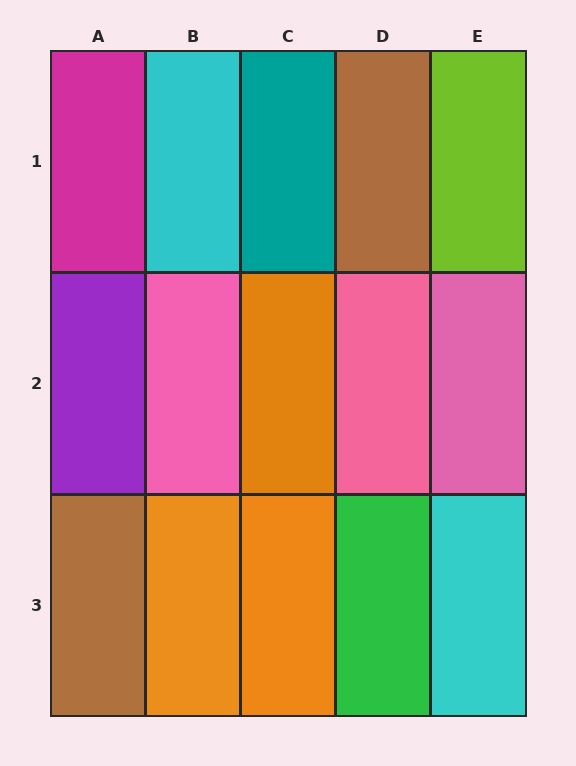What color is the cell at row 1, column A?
Magenta.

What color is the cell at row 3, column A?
Brown.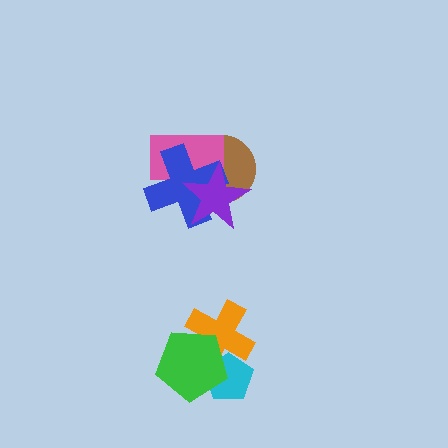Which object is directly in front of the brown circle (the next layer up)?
The pink rectangle is directly in front of the brown circle.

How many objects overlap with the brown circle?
3 objects overlap with the brown circle.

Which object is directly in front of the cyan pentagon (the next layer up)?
The orange cross is directly in front of the cyan pentagon.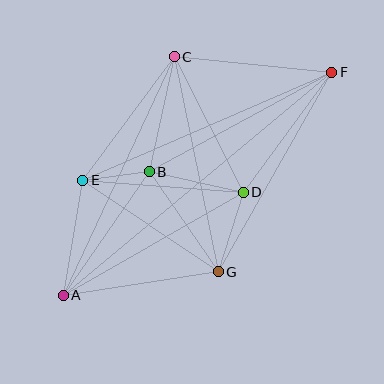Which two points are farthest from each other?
Points A and F are farthest from each other.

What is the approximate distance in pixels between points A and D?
The distance between A and D is approximately 207 pixels.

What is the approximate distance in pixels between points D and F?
The distance between D and F is approximately 149 pixels.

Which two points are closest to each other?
Points B and E are closest to each other.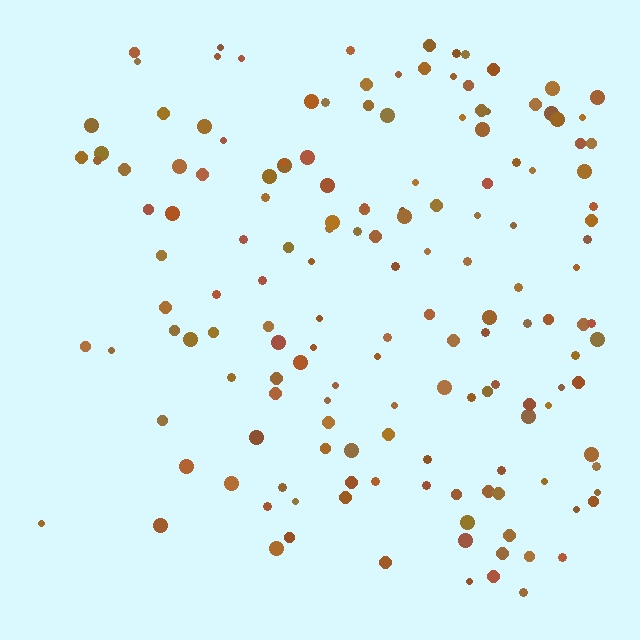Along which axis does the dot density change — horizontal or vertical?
Horizontal.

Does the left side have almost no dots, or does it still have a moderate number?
Still a moderate number, just noticeably fewer than the right.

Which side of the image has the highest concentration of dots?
The right.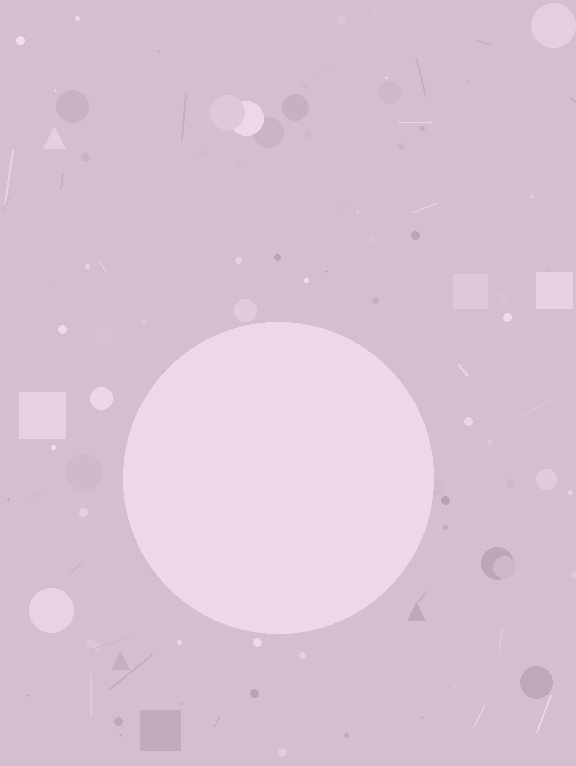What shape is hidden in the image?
A circle is hidden in the image.